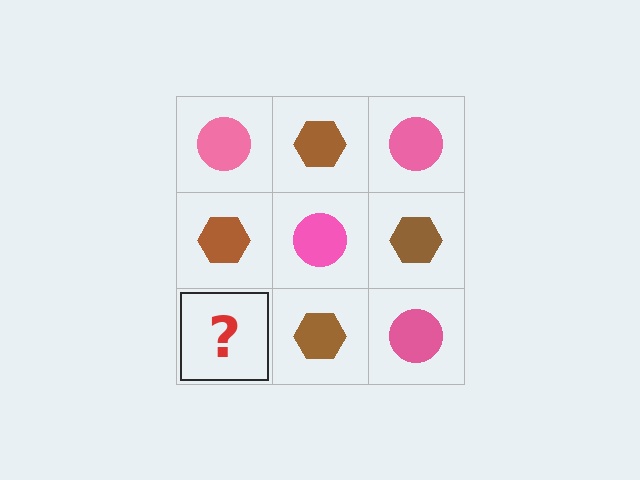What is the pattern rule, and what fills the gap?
The rule is that it alternates pink circle and brown hexagon in a checkerboard pattern. The gap should be filled with a pink circle.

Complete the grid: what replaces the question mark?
The question mark should be replaced with a pink circle.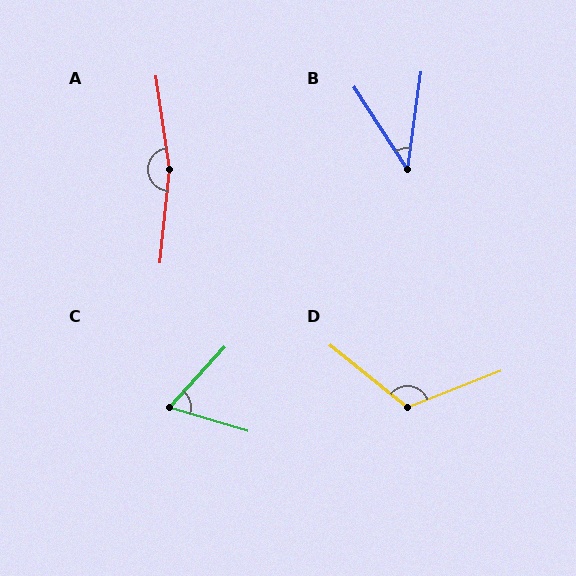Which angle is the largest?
A, at approximately 166 degrees.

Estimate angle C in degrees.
Approximately 64 degrees.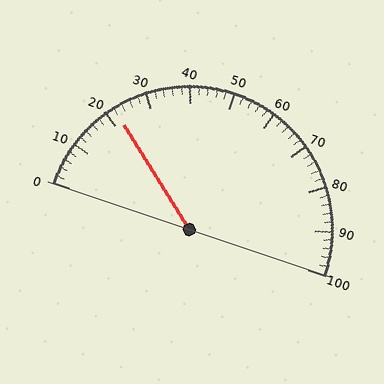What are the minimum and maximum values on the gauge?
The gauge ranges from 0 to 100.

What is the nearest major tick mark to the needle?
The nearest major tick mark is 20.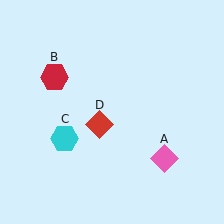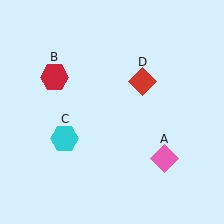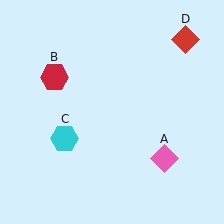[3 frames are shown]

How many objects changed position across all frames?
1 object changed position: red diamond (object D).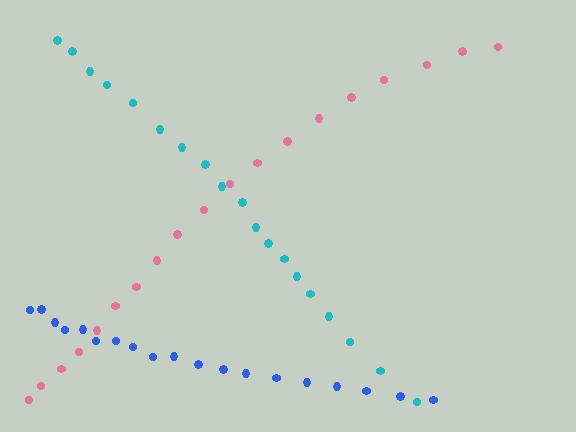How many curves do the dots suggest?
There are 3 distinct paths.